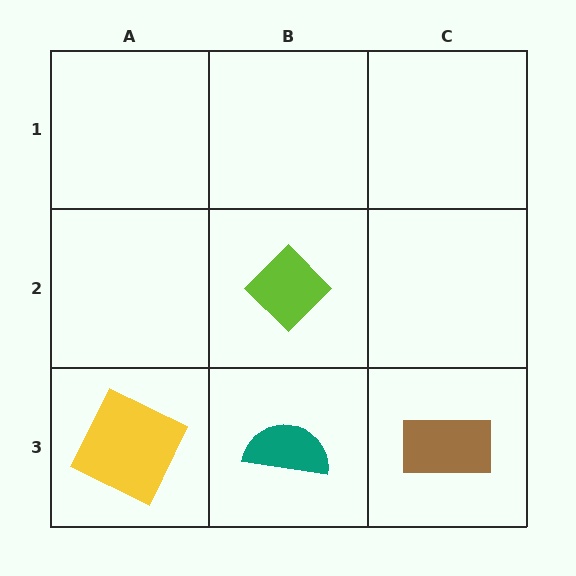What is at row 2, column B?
A lime diamond.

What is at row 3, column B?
A teal semicircle.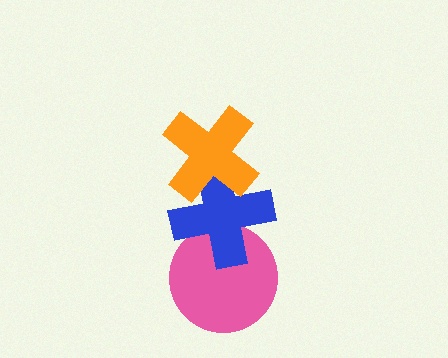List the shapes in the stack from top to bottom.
From top to bottom: the orange cross, the blue cross, the pink circle.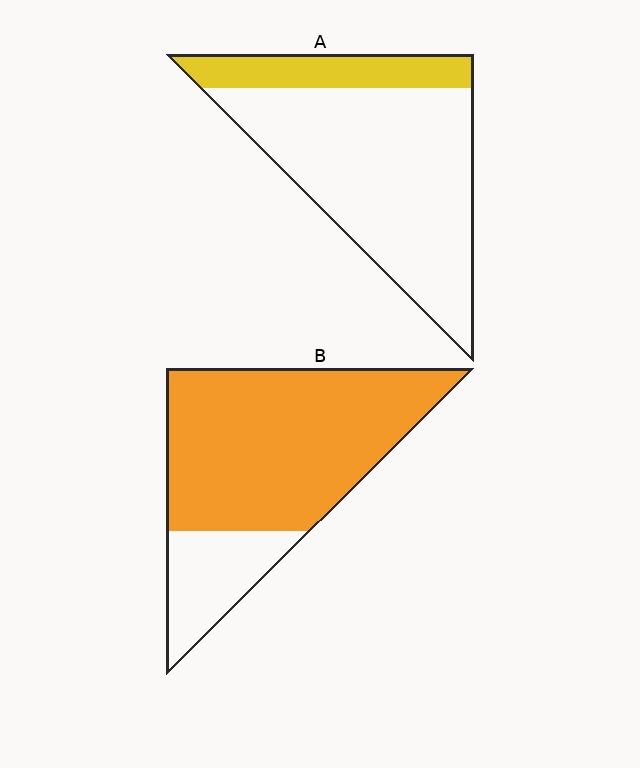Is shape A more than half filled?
No.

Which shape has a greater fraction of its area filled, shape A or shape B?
Shape B.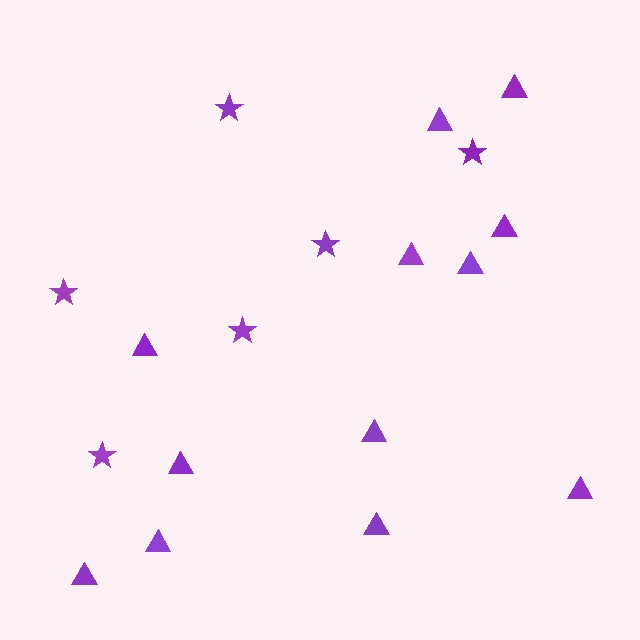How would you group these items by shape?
There are 2 groups: one group of stars (6) and one group of triangles (12).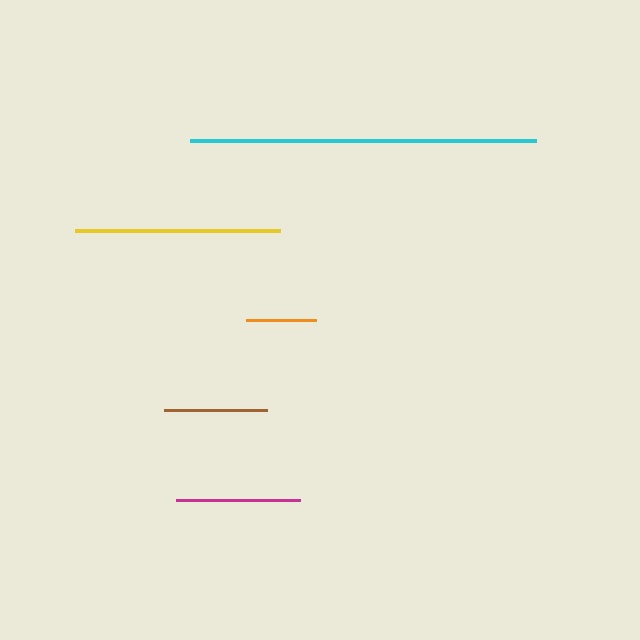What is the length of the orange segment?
The orange segment is approximately 70 pixels long.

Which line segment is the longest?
The cyan line is the longest at approximately 346 pixels.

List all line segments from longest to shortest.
From longest to shortest: cyan, yellow, magenta, brown, orange.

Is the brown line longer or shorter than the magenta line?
The magenta line is longer than the brown line.